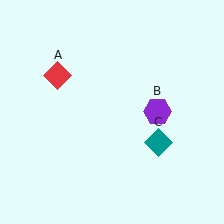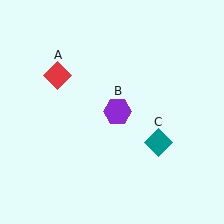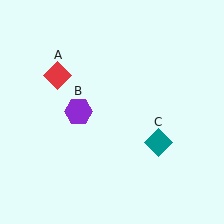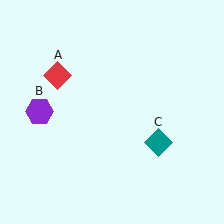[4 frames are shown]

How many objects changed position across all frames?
1 object changed position: purple hexagon (object B).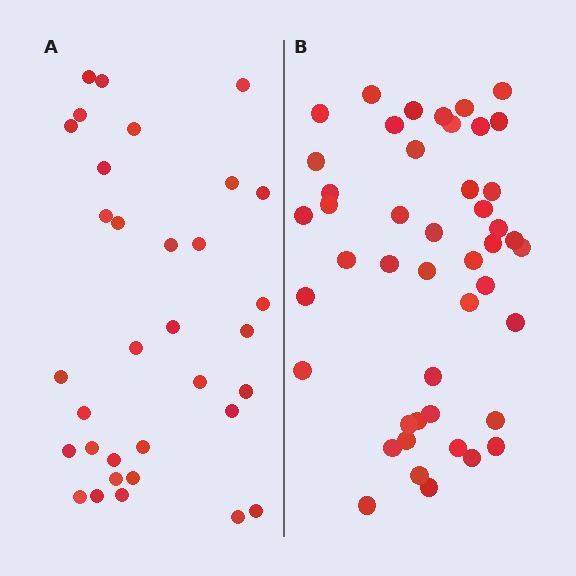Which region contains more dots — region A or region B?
Region B (the right region) has more dots.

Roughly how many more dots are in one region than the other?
Region B has approximately 15 more dots than region A.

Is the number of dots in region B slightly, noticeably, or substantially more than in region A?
Region B has noticeably more, but not dramatically so. The ratio is roughly 1.4 to 1.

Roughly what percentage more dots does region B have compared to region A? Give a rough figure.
About 40% more.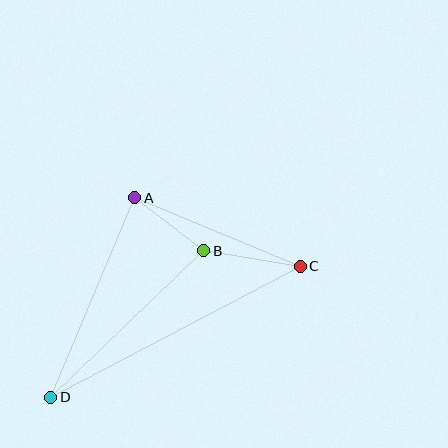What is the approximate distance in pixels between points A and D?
The distance between A and D is approximately 216 pixels.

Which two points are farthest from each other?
Points C and D are farthest from each other.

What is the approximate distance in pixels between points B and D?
The distance between B and D is approximately 212 pixels.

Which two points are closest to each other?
Points A and B are closest to each other.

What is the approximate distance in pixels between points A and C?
The distance between A and C is approximately 179 pixels.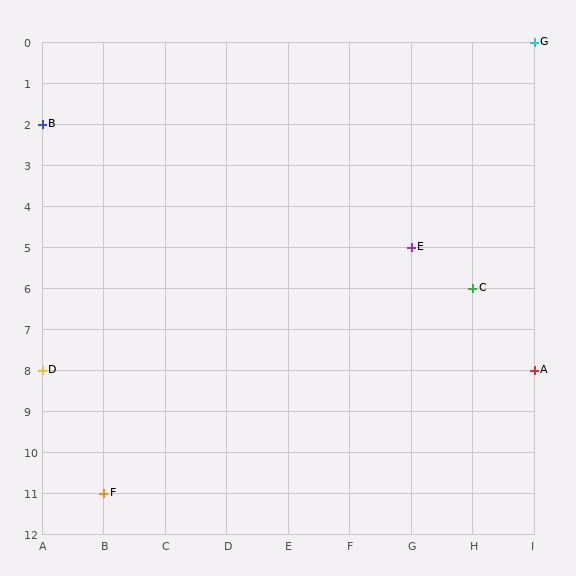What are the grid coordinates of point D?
Point D is at grid coordinates (A, 8).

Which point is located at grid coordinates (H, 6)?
Point C is at (H, 6).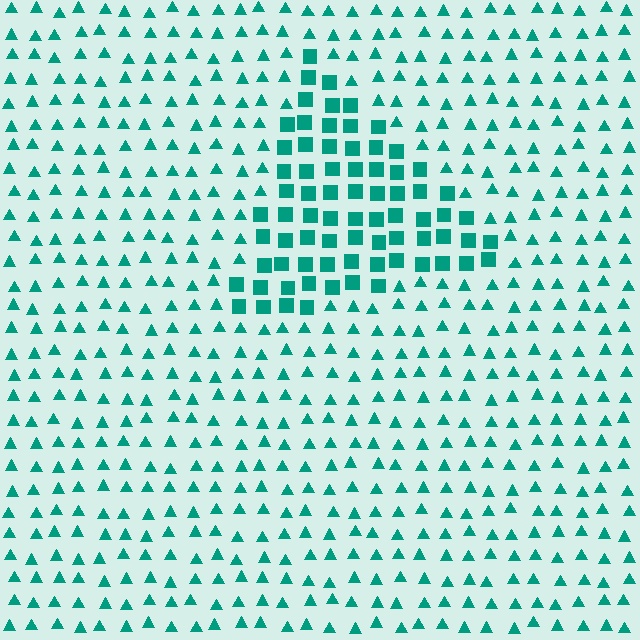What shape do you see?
I see a triangle.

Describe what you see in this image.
The image is filled with small teal elements arranged in a uniform grid. A triangle-shaped region contains squares, while the surrounding area contains triangles. The boundary is defined purely by the change in element shape.